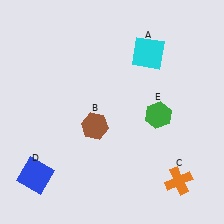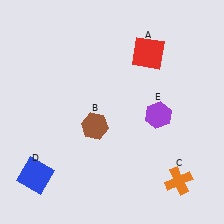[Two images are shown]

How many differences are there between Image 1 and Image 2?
There are 2 differences between the two images.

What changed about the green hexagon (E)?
In Image 1, E is green. In Image 2, it changed to purple.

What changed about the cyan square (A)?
In Image 1, A is cyan. In Image 2, it changed to red.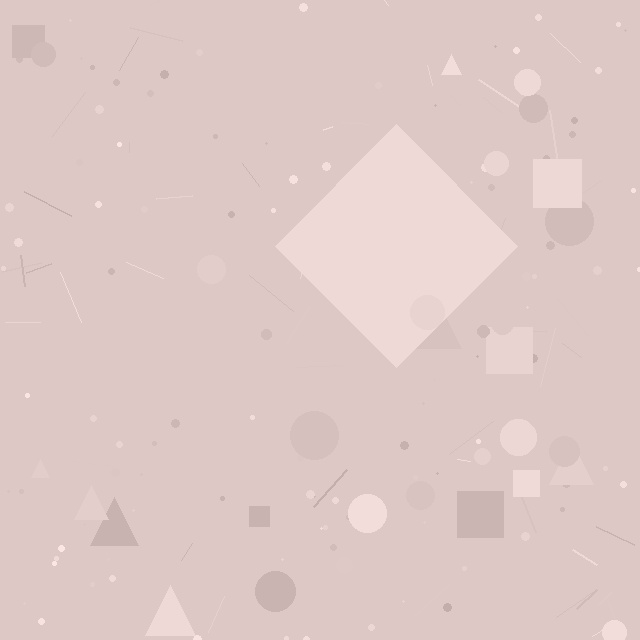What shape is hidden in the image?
A diamond is hidden in the image.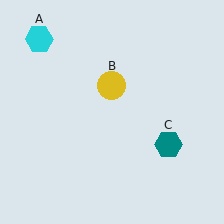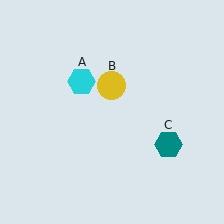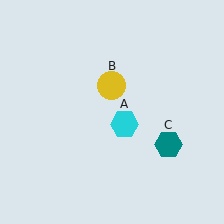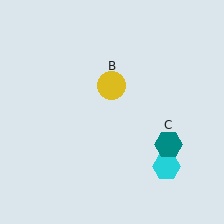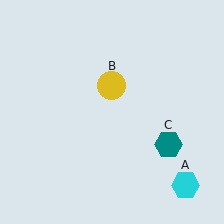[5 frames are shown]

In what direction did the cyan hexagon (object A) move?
The cyan hexagon (object A) moved down and to the right.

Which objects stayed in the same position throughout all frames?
Yellow circle (object B) and teal hexagon (object C) remained stationary.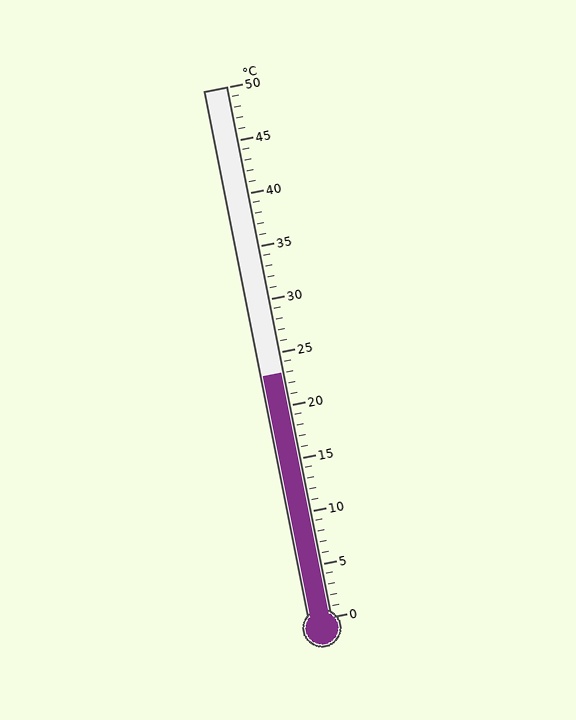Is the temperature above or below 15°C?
The temperature is above 15°C.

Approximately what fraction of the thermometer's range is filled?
The thermometer is filled to approximately 45% of its range.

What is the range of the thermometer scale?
The thermometer scale ranges from 0°C to 50°C.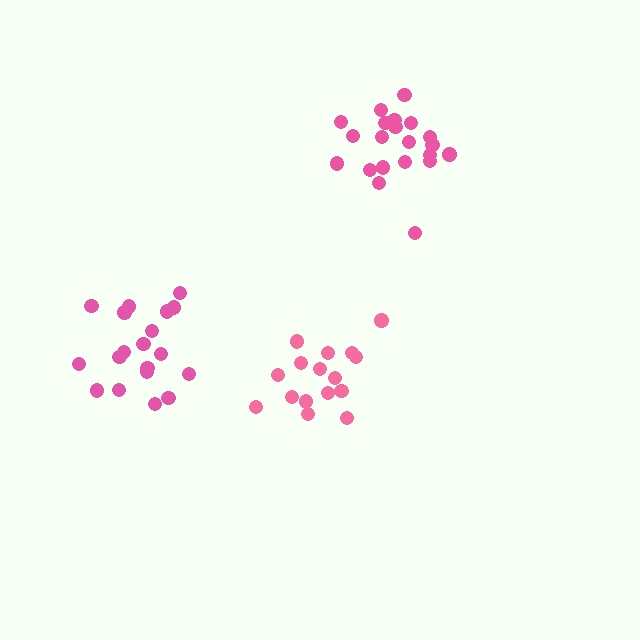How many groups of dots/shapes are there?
There are 3 groups.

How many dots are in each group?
Group 1: 16 dots, Group 2: 21 dots, Group 3: 19 dots (56 total).